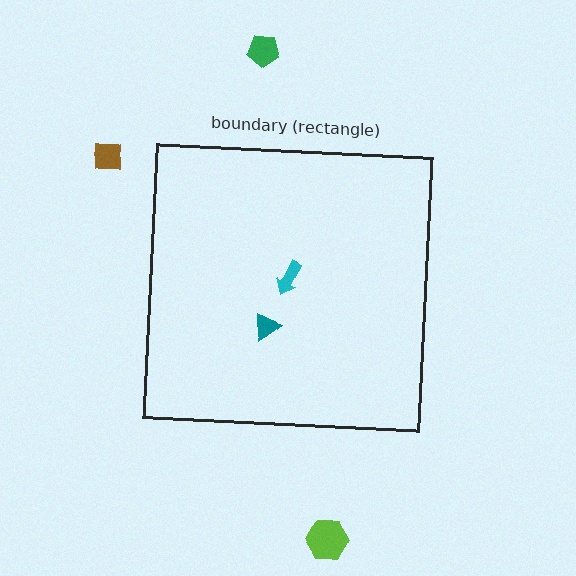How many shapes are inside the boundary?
2 inside, 3 outside.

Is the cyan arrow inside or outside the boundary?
Inside.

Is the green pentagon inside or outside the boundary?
Outside.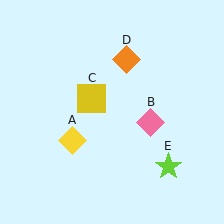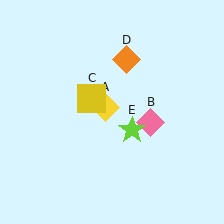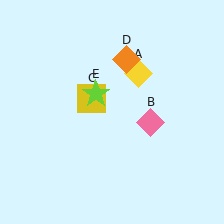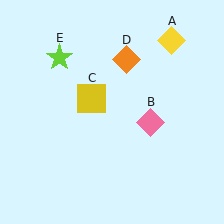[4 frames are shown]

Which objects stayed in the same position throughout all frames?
Pink diamond (object B) and yellow square (object C) and orange diamond (object D) remained stationary.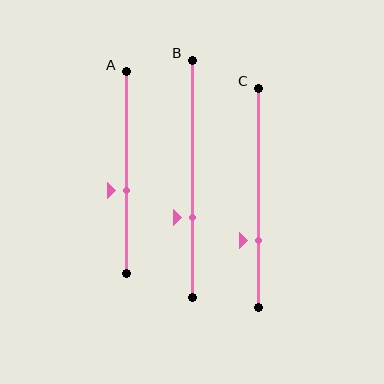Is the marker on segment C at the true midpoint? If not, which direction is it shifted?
No, the marker on segment C is shifted downward by about 20% of the segment length.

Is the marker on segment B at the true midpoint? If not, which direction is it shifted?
No, the marker on segment B is shifted downward by about 16% of the segment length.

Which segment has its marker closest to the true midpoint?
Segment A has its marker closest to the true midpoint.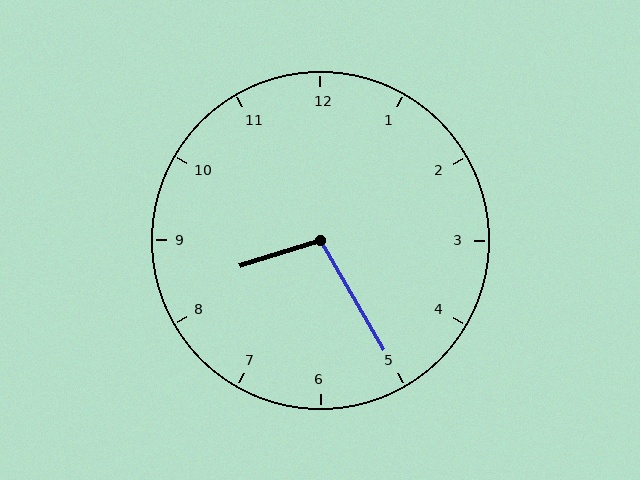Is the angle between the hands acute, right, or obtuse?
It is obtuse.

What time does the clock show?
8:25.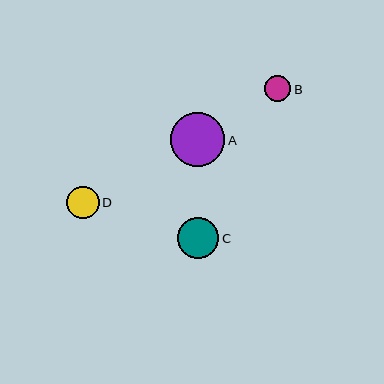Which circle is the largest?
Circle A is the largest with a size of approximately 54 pixels.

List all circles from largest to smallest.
From largest to smallest: A, C, D, B.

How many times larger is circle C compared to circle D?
Circle C is approximately 1.2 times the size of circle D.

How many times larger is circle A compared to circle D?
Circle A is approximately 1.6 times the size of circle D.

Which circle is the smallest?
Circle B is the smallest with a size of approximately 27 pixels.